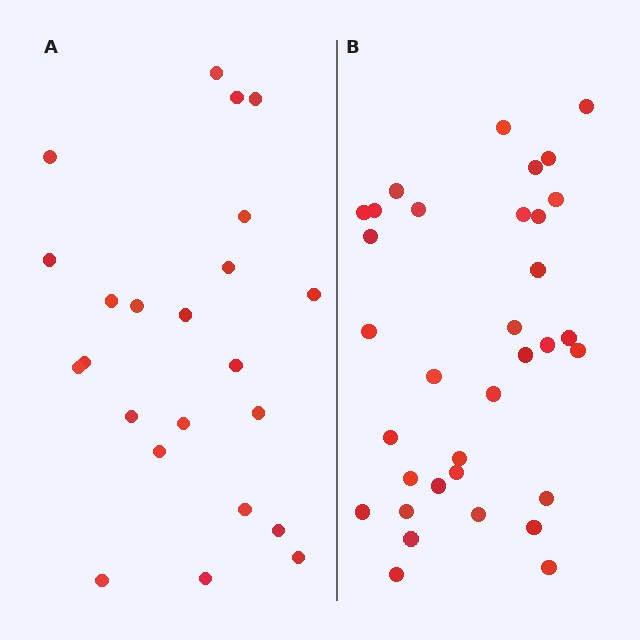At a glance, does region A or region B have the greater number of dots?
Region B (the right region) has more dots.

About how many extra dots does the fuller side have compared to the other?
Region B has roughly 12 or so more dots than region A.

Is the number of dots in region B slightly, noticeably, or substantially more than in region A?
Region B has substantially more. The ratio is roughly 1.5 to 1.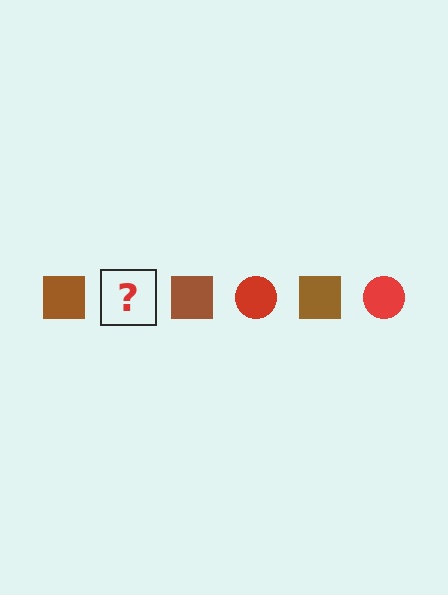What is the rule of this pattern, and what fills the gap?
The rule is that the pattern alternates between brown square and red circle. The gap should be filled with a red circle.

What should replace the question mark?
The question mark should be replaced with a red circle.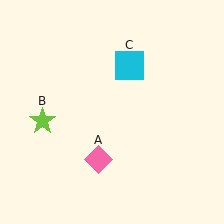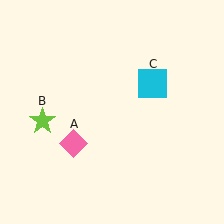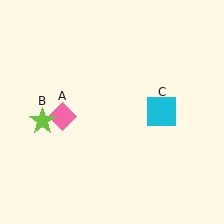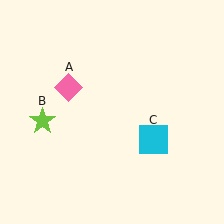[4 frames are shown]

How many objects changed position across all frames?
2 objects changed position: pink diamond (object A), cyan square (object C).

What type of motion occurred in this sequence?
The pink diamond (object A), cyan square (object C) rotated clockwise around the center of the scene.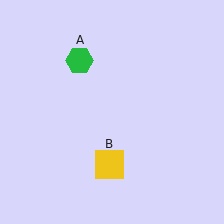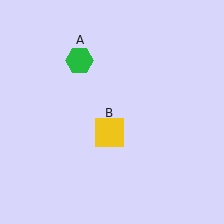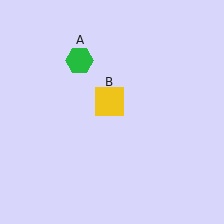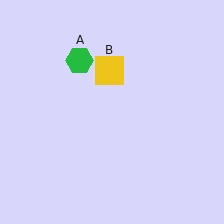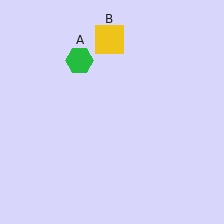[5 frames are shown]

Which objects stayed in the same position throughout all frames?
Green hexagon (object A) remained stationary.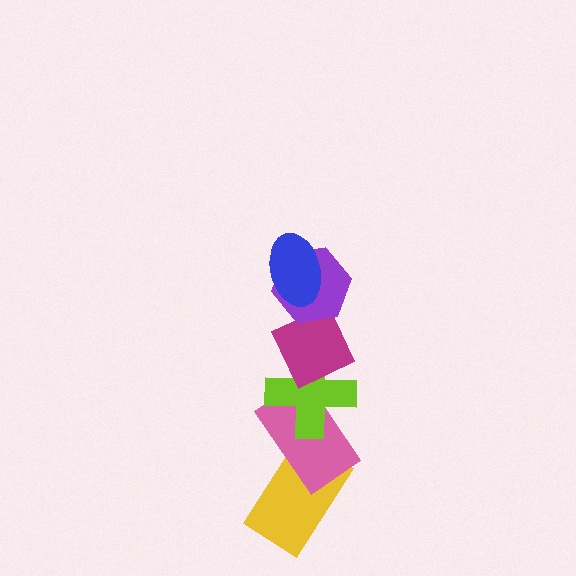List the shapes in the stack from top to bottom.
From top to bottom: the blue ellipse, the purple hexagon, the magenta diamond, the lime cross, the pink rectangle, the yellow rectangle.